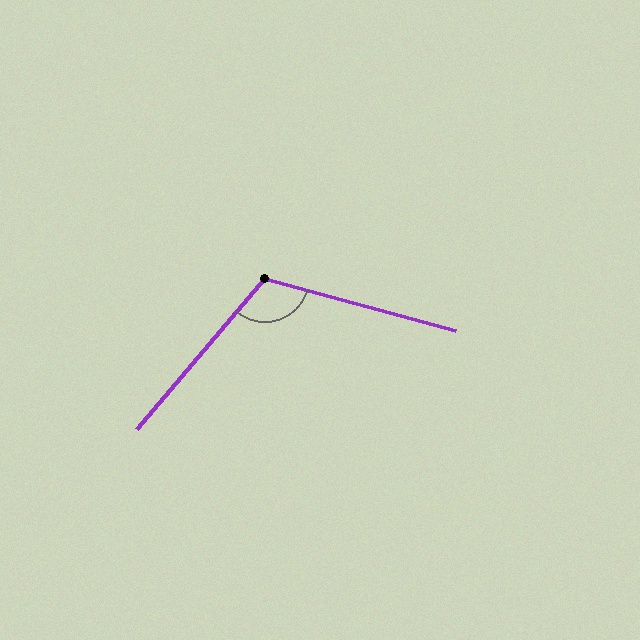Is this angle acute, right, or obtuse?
It is obtuse.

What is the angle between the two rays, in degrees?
Approximately 115 degrees.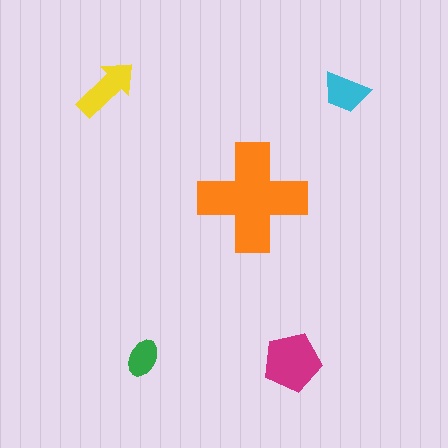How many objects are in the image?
There are 5 objects in the image.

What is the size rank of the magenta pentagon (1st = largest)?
2nd.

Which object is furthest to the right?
The cyan trapezoid is rightmost.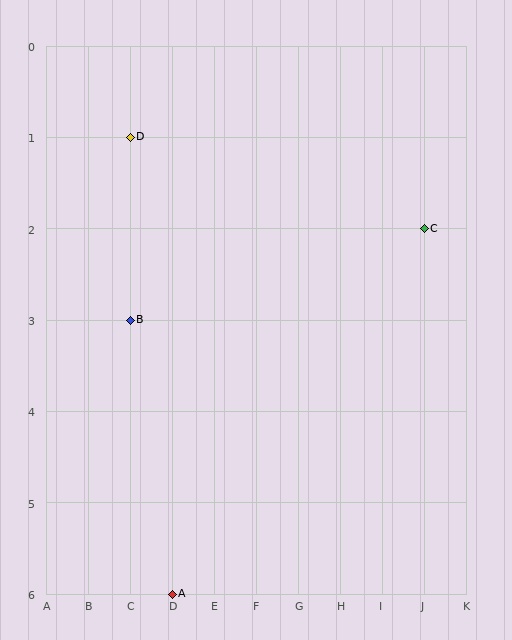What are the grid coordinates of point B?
Point B is at grid coordinates (C, 3).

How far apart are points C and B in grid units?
Points C and B are 7 columns and 1 row apart (about 7.1 grid units diagonally).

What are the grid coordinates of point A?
Point A is at grid coordinates (D, 6).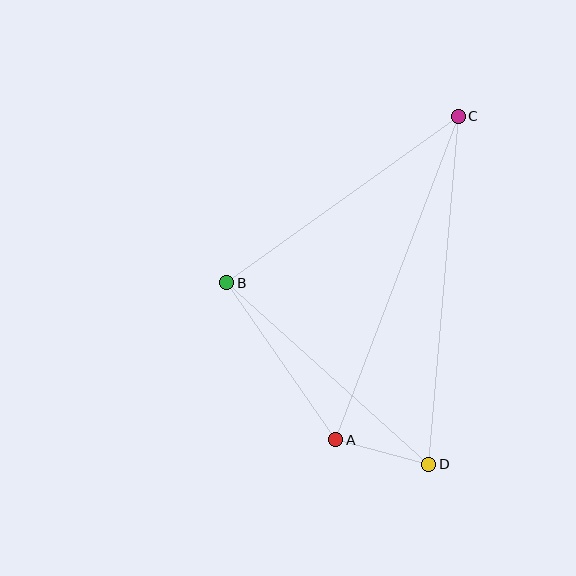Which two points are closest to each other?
Points A and D are closest to each other.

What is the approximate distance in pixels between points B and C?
The distance between B and C is approximately 285 pixels.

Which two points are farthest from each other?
Points C and D are farthest from each other.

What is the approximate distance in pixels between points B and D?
The distance between B and D is approximately 272 pixels.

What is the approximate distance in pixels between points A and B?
The distance between A and B is approximately 191 pixels.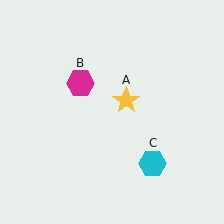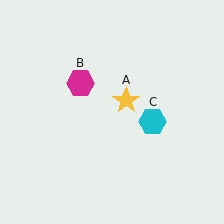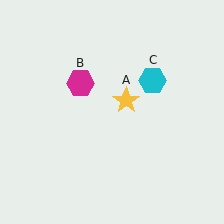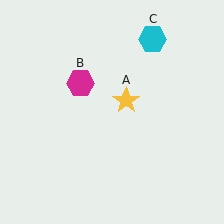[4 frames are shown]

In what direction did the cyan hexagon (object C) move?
The cyan hexagon (object C) moved up.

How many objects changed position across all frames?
1 object changed position: cyan hexagon (object C).